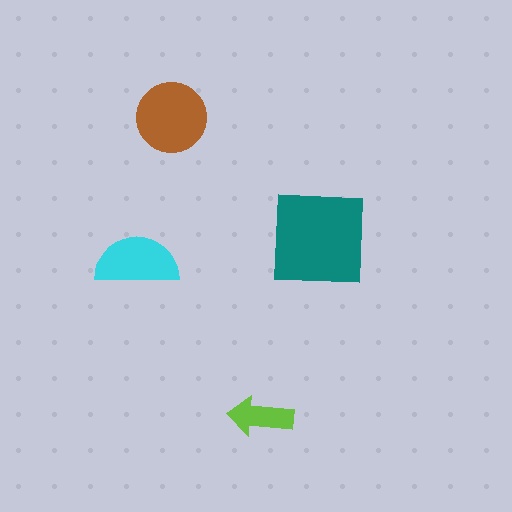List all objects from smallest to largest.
The lime arrow, the cyan semicircle, the brown circle, the teal square.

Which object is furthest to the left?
The cyan semicircle is leftmost.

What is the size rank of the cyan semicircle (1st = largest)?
3rd.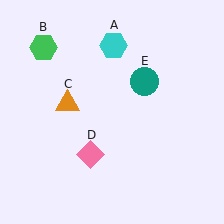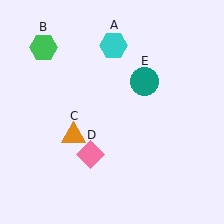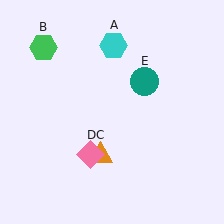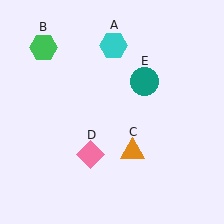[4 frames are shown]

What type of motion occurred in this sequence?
The orange triangle (object C) rotated counterclockwise around the center of the scene.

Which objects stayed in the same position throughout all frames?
Cyan hexagon (object A) and green hexagon (object B) and pink diamond (object D) and teal circle (object E) remained stationary.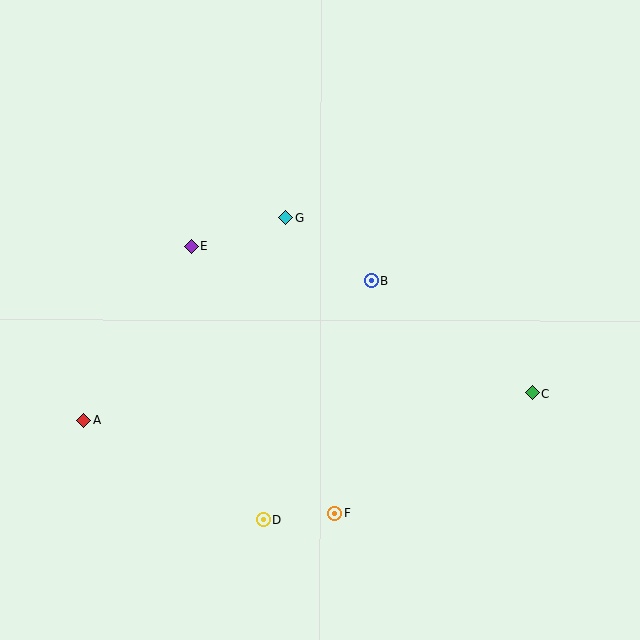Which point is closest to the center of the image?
Point B at (371, 281) is closest to the center.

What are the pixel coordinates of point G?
Point G is at (286, 218).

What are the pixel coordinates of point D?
Point D is at (263, 520).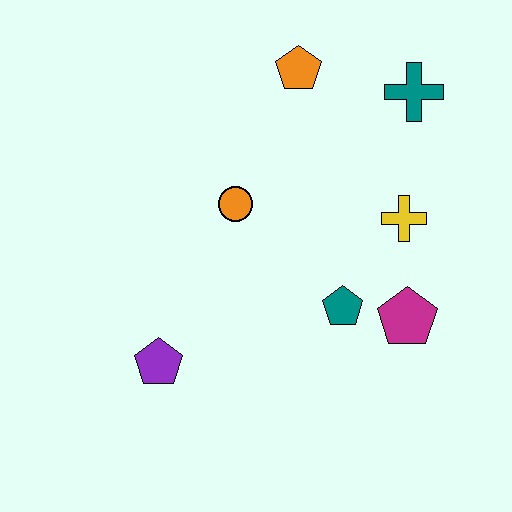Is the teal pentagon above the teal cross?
No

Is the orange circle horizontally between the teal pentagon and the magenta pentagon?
No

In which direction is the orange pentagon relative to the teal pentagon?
The orange pentagon is above the teal pentagon.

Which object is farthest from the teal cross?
The purple pentagon is farthest from the teal cross.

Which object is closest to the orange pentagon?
The teal cross is closest to the orange pentagon.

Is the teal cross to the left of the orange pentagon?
No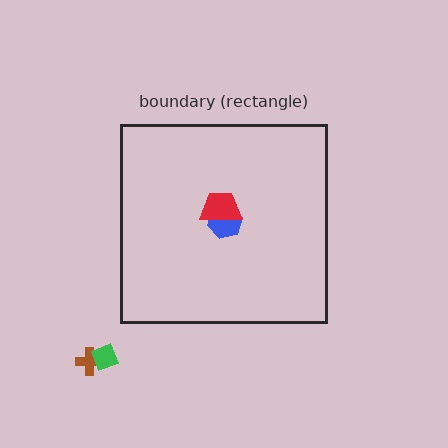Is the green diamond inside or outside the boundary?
Outside.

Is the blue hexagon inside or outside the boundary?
Inside.